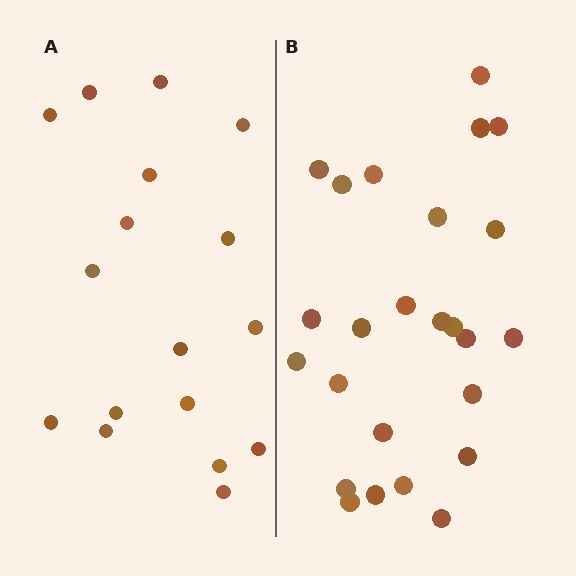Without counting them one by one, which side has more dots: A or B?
Region B (the right region) has more dots.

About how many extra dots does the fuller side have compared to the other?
Region B has roughly 8 or so more dots than region A.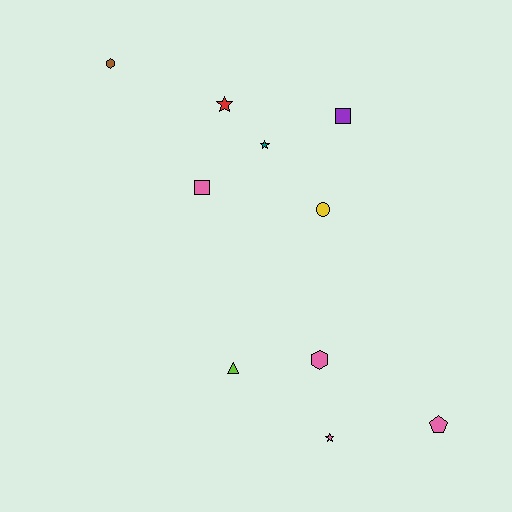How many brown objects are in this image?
There is 1 brown object.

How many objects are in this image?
There are 10 objects.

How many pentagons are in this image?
There is 1 pentagon.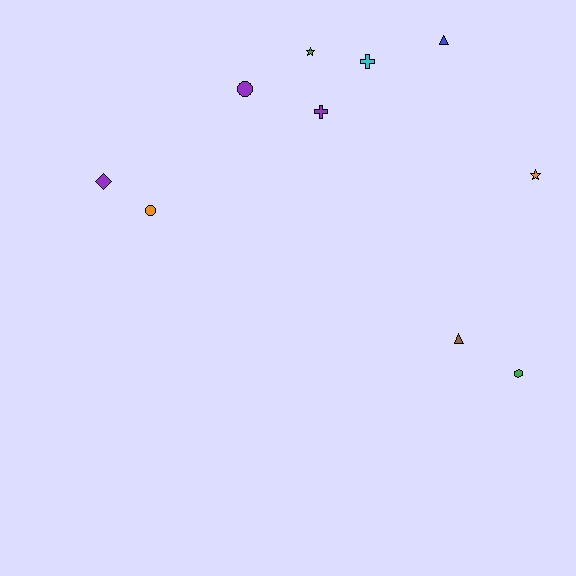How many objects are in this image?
There are 10 objects.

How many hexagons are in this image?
There is 1 hexagon.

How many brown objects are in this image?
There is 1 brown object.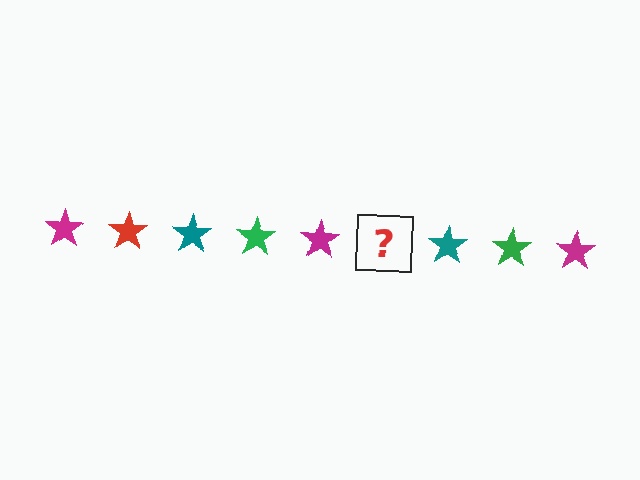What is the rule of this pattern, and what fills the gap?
The rule is that the pattern cycles through magenta, red, teal, green stars. The gap should be filled with a red star.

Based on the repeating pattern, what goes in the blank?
The blank should be a red star.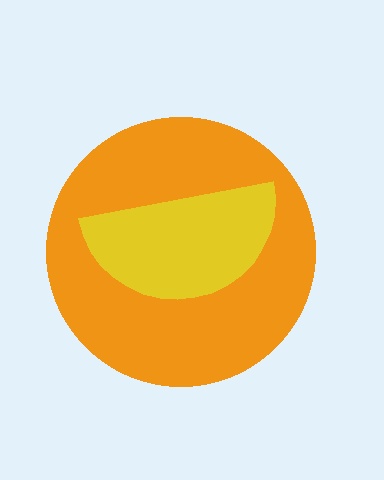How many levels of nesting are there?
2.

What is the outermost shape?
The orange circle.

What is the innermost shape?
The yellow semicircle.